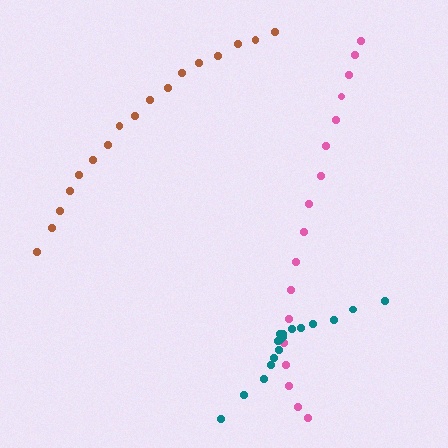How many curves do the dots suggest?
There are 3 distinct paths.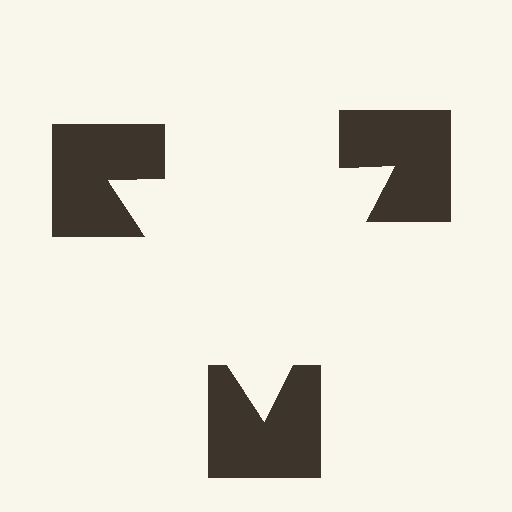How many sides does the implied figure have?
3 sides.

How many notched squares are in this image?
There are 3 — one at each vertex of the illusory triangle.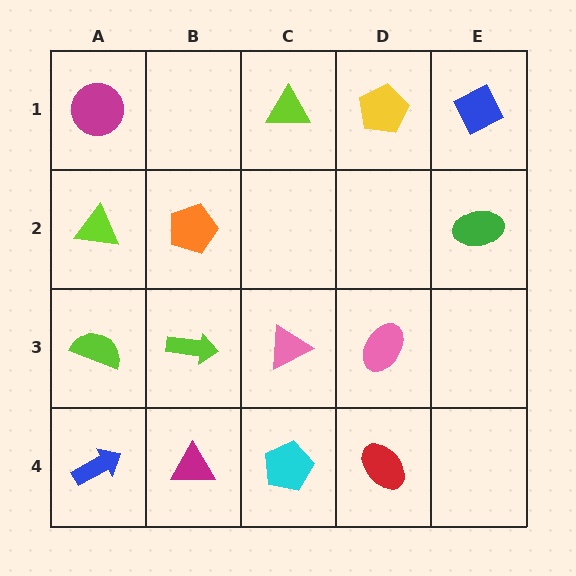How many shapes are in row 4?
4 shapes.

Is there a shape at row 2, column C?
No, that cell is empty.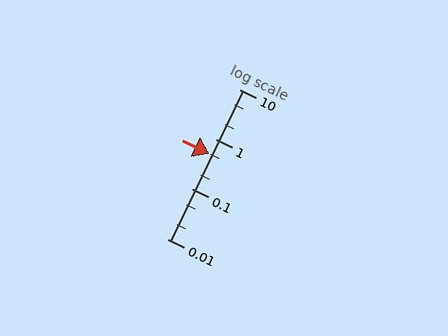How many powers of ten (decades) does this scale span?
The scale spans 3 decades, from 0.01 to 10.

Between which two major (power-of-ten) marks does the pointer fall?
The pointer is between 0.1 and 1.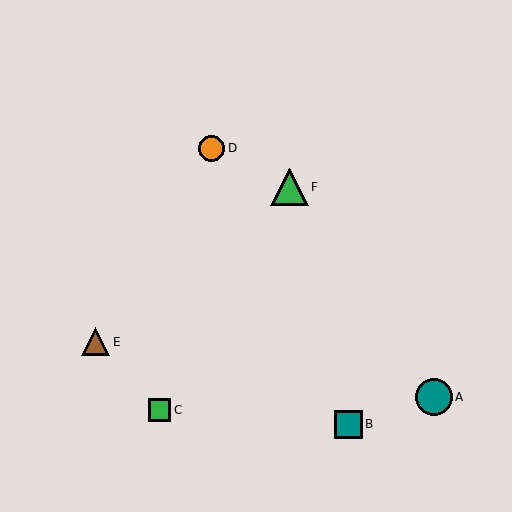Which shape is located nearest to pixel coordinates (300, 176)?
The green triangle (labeled F) at (289, 187) is nearest to that location.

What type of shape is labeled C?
Shape C is a green square.